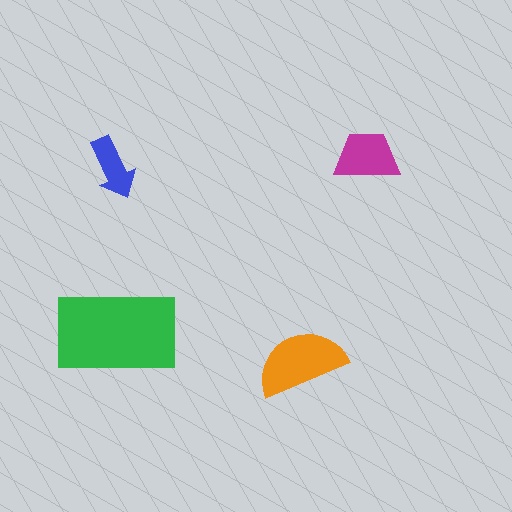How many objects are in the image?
There are 4 objects in the image.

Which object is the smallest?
The blue arrow.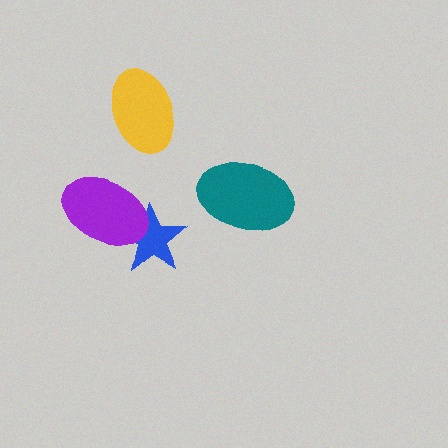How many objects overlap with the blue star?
1 object overlaps with the blue star.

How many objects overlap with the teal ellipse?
0 objects overlap with the teal ellipse.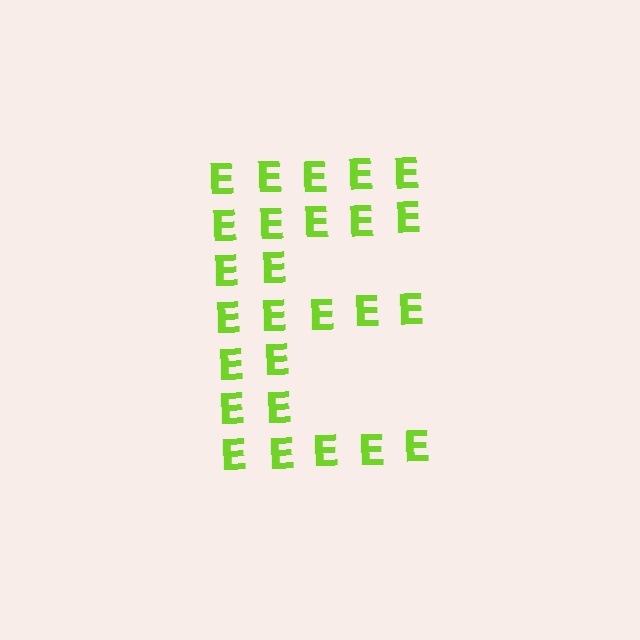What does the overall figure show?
The overall figure shows the letter E.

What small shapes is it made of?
It is made of small letter E's.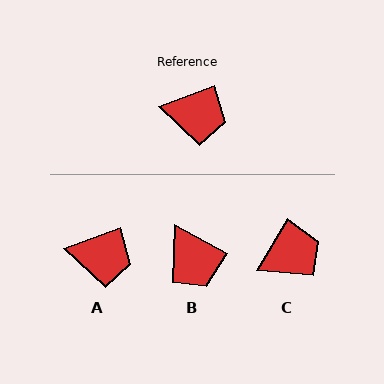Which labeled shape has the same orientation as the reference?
A.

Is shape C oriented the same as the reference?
No, it is off by about 39 degrees.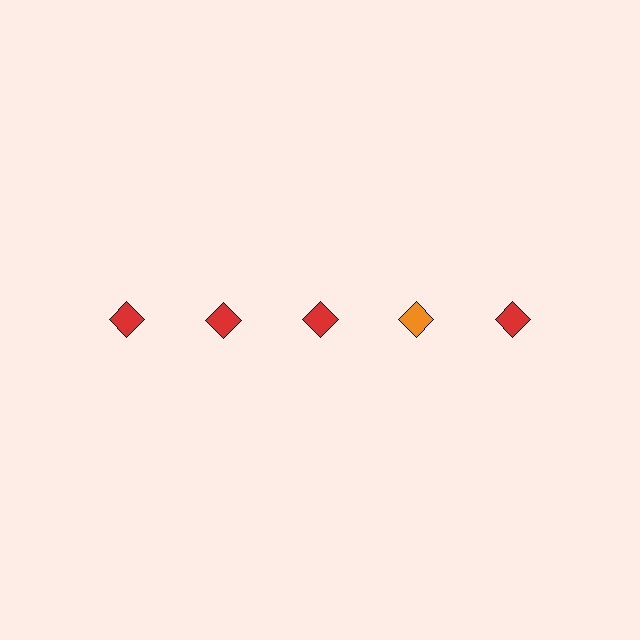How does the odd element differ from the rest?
It has a different color: orange instead of red.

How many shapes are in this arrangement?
There are 5 shapes arranged in a grid pattern.